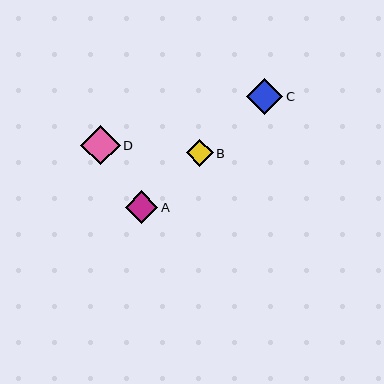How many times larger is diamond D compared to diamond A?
Diamond D is approximately 1.2 times the size of diamond A.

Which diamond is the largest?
Diamond D is the largest with a size of approximately 39 pixels.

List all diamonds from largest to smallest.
From largest to smallest: D, C, A, B.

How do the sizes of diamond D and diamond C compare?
Diamond D and diamond C are approximately the same size.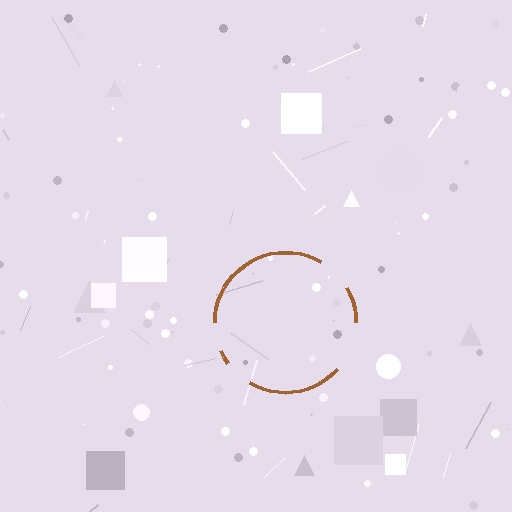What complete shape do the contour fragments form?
The contour fragments form a circle.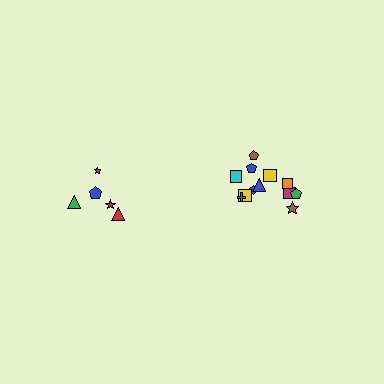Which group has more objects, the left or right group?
The right group.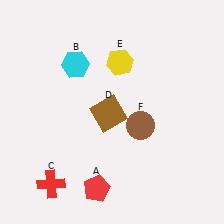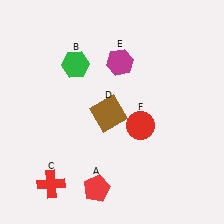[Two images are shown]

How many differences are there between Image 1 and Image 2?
There are 3 differences between the two images.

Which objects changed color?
B changed from cyan to green. E changed from yellow to magenta. F changed from brown to red.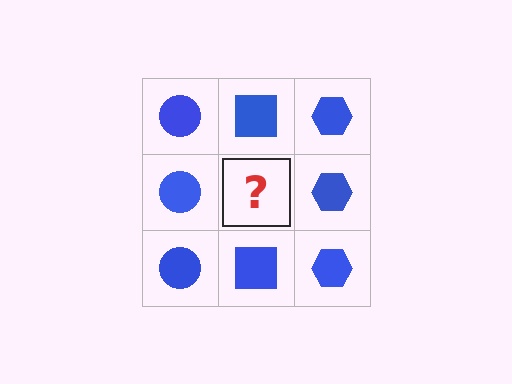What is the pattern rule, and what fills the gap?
The rule is that each column has a consistent shape. The gap should be filled with a blue square.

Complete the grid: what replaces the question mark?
The question mark should be replaced with a blue square.